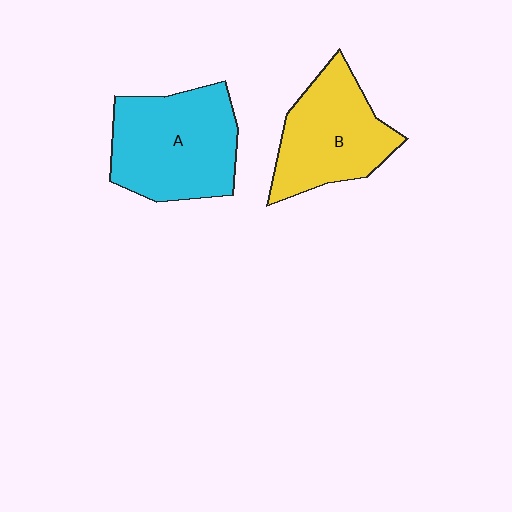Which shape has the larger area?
Shape A (cyan).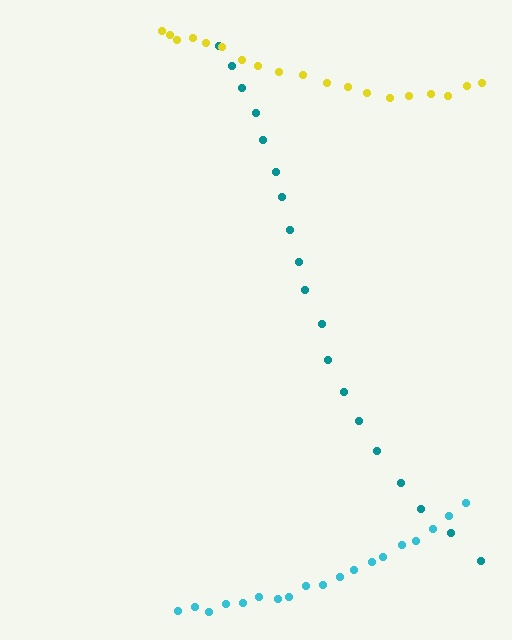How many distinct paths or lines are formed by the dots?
There are 3 distinct paths.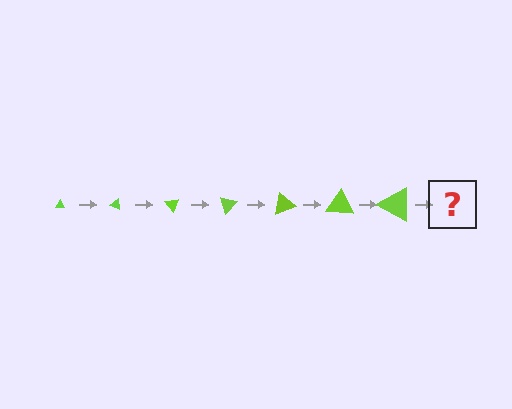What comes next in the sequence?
The next element should be a triangle, larger than the previous one and rotated 175 degrees from the start.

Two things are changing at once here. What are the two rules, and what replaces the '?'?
The two rules are that the triangle grows larger each step and it rotates 25 degrees each step. The '?' should be a triangle, larger than the previous one and rotated 175 degrees from the start.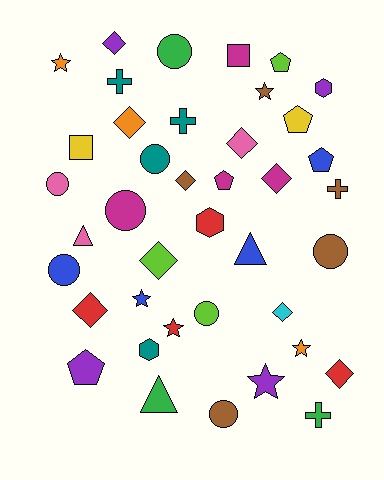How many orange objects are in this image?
There are 3 orange objects.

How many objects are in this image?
There are 40 objects.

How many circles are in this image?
There are 8 circles.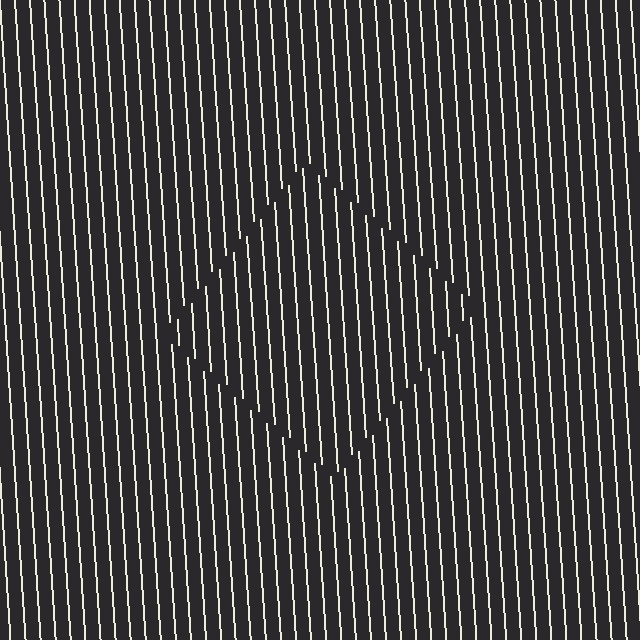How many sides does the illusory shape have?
4 sides — the line-ends trace a square.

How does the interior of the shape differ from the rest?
The interior of the shape contains the same grating, shifted by half a period — the contour is defined by the phase discontinuity where line-ends from the inner and outer gratings abut.